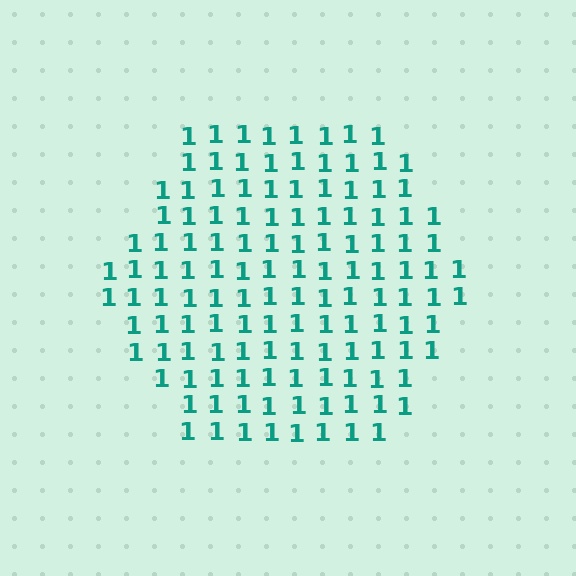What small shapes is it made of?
It is made of small digit 1's.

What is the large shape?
The large shape is a hexagon.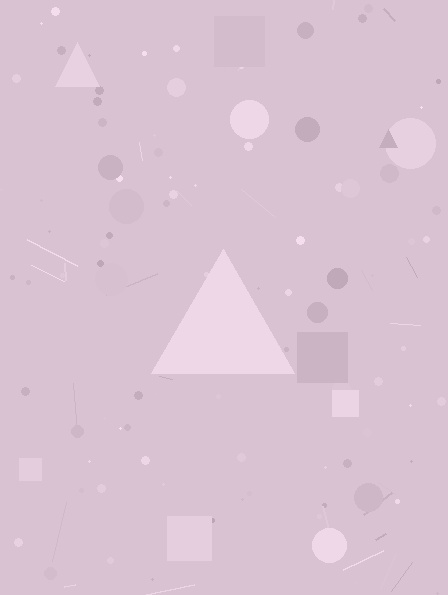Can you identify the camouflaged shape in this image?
The camouflaged shape is a triangle.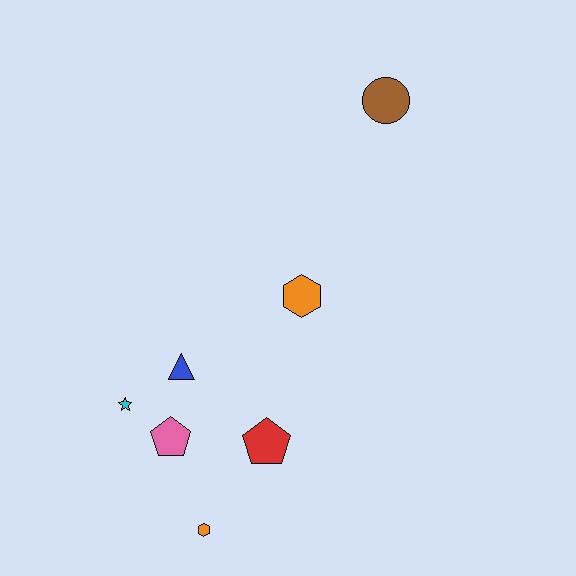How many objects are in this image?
There are 7 objects.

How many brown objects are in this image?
There is 1 brown object.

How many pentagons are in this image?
There are 2 pentagons.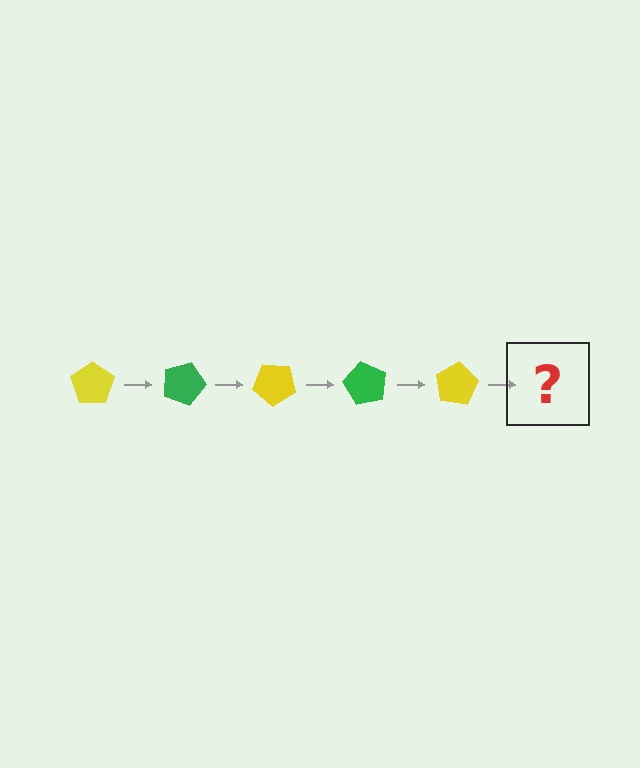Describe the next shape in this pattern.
It should be a green pentagon, rotated 100 degrees from the start.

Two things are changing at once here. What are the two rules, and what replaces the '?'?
The two rules are that it rotates 20 degrees each step and the color cycles through yellow and green. The '?' should be a green pentagon, rotated 100 degrees from the start.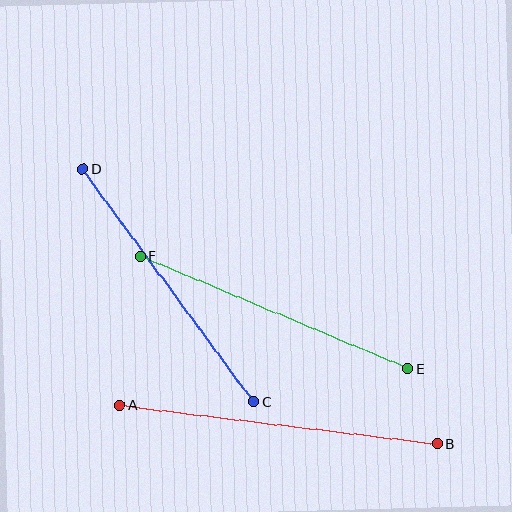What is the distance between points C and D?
The distance is approximately 289 pixels.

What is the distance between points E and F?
The distance is approximately 290 pixels.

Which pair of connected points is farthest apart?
Points A and B are farthest apart.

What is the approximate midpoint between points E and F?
The midpoint is at approximately (274, 313) pixels.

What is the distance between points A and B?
The distance is approximately 320 pixels.